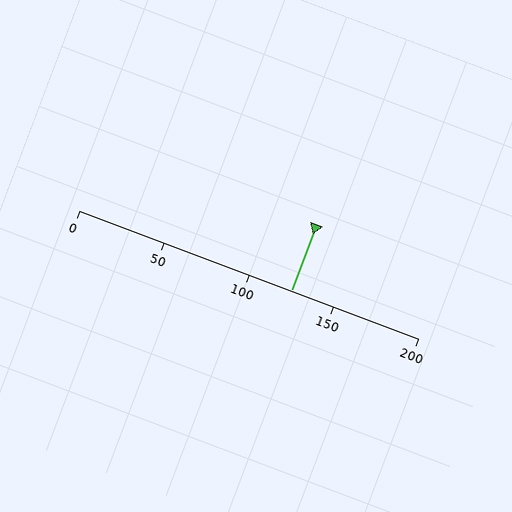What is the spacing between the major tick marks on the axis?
The major ticks are spaced 50 apart.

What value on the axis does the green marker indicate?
The marker indicates approximately 125.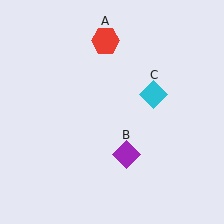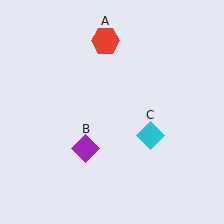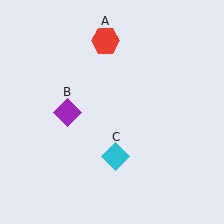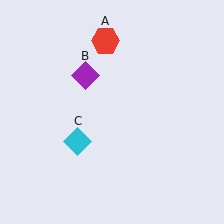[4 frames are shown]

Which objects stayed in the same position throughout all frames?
Red hexagon (object A) remained stationary.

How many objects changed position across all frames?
2 objects changed position: purple diamond (object B), cyan diamond (object C).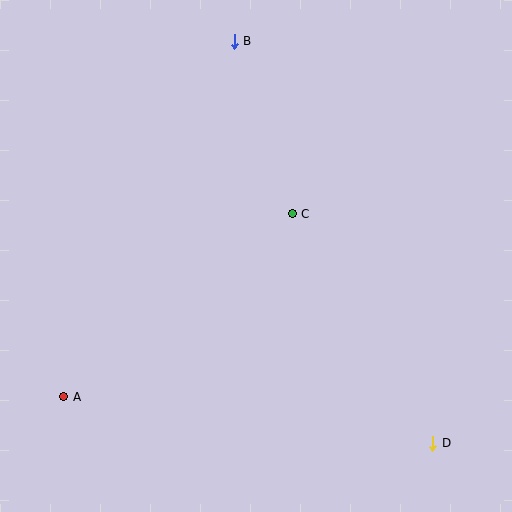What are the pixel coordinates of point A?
Point A is at (64, 397).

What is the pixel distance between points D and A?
The distance between D and A is 372 pixels.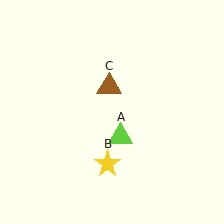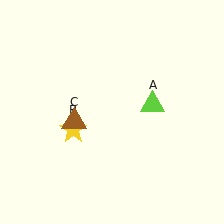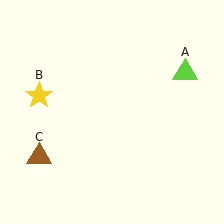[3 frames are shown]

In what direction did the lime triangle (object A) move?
The lime triangle (object A) moved up and to the right.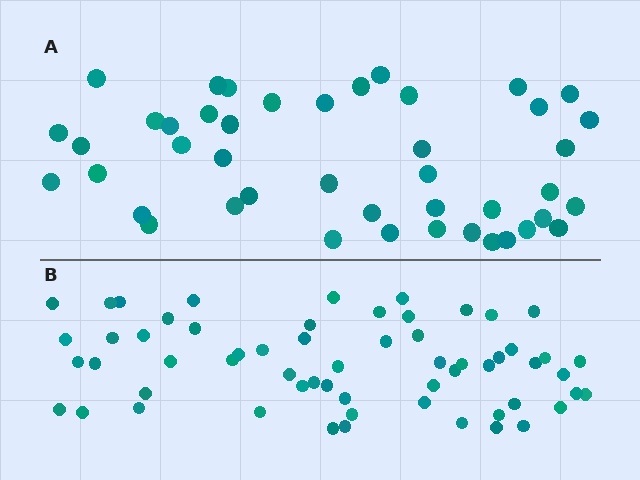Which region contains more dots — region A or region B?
Region B (the bottom region) has more dots.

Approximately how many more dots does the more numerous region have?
Region B has approximately 15 more dots than region A.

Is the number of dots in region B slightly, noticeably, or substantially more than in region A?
Region B has noticeably more, but not dramatically so. The ratio is roughly 1.4 to 1.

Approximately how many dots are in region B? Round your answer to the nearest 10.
About 60 dots.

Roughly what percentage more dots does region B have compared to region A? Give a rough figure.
About 35% more.